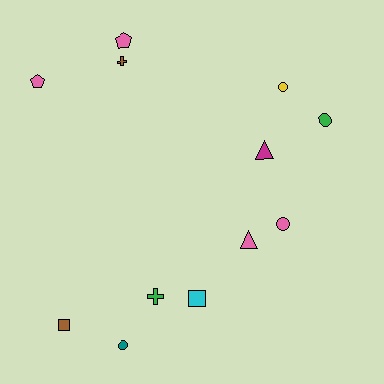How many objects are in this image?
There are 12 objects.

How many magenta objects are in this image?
There is 1 magenta object.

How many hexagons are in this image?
There are no hexagons.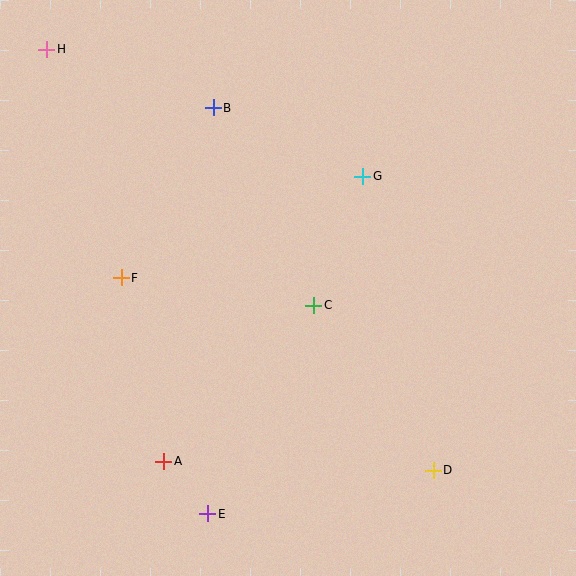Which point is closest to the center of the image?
Point C at (314, 305) is closest to the center.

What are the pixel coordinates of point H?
Point H is at (47, 49).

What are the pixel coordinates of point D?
Point D is at (433, 470).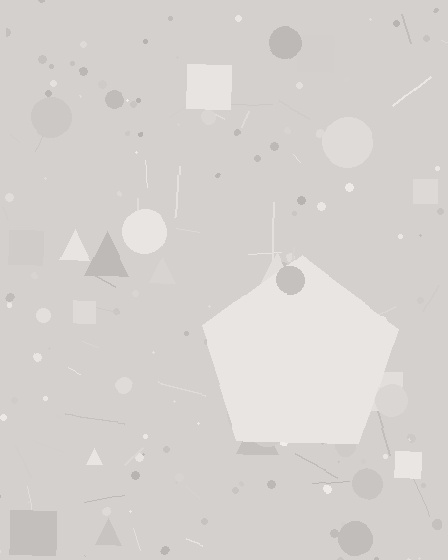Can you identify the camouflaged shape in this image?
The camouflaged shape is a pentagon.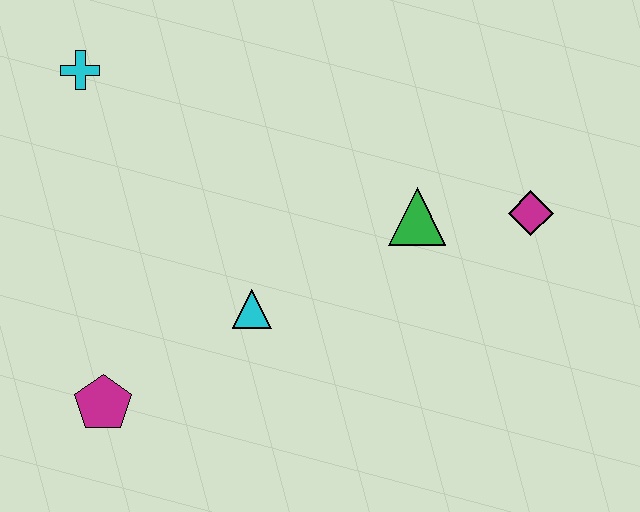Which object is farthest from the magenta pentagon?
The magenta diamond is farthest from the magenta pentagon.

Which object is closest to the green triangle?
The magenta diamond is closest to the green triangle.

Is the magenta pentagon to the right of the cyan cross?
Yes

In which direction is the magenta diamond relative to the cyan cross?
The magenta diamond is to the right of the cyan cross.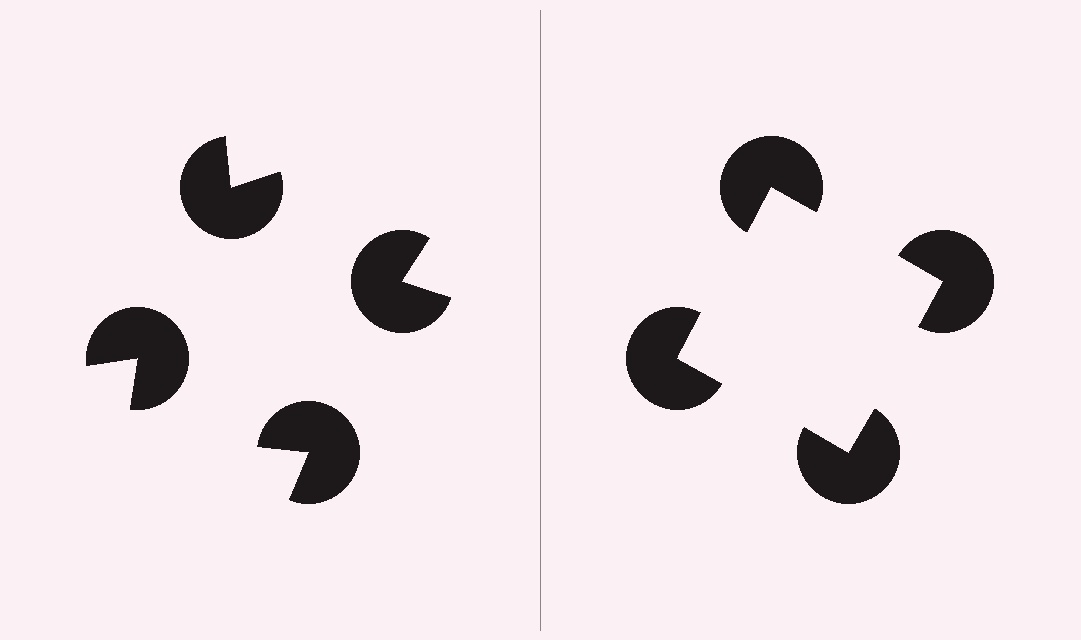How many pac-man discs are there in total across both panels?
8 — 4 on each side.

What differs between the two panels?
The pac-man discs are positioned identically on both sides; only the wedge orientations differ. On the right they align to a square; on the left they are misaligned.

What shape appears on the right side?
An illusory square.